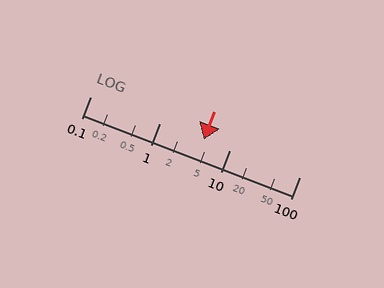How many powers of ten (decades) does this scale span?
The scale spans 3 decades, from 0.1 to 100.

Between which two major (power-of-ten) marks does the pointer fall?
The pointer is between 1 and 10.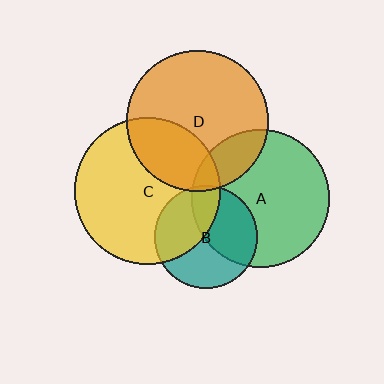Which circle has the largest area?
Circle C (yellow).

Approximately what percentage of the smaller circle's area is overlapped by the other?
Approximately 40%.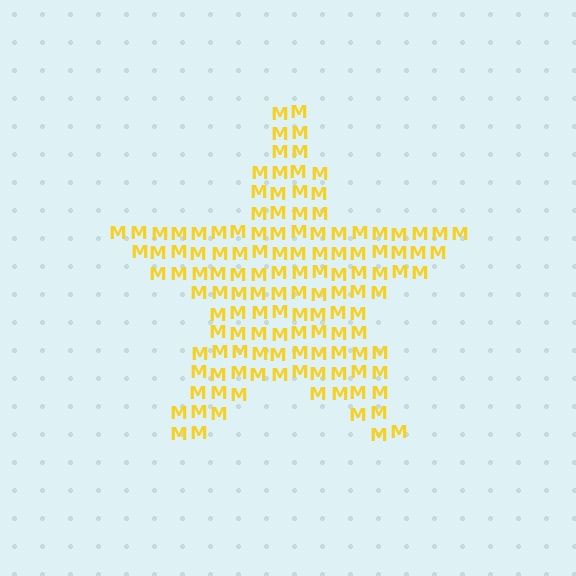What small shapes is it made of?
It is made of small letter M's.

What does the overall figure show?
The overall figure shows a star.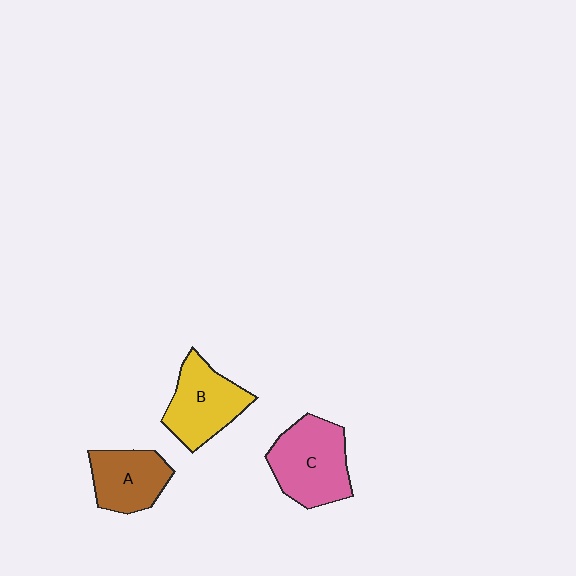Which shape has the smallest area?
Shape A (brown).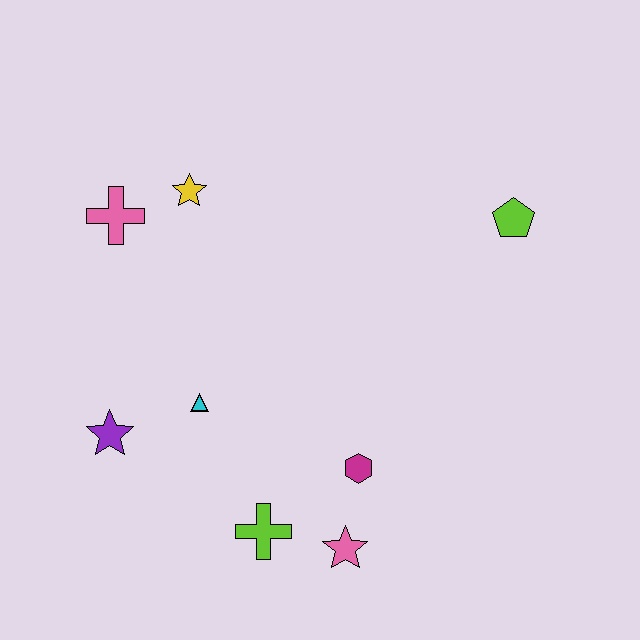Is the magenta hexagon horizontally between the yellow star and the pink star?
No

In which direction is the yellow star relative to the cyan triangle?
The yellow star is above the cyan triangle.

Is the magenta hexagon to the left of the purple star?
No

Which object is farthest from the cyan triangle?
The lime pentagon is farthest from the cyan triangle.